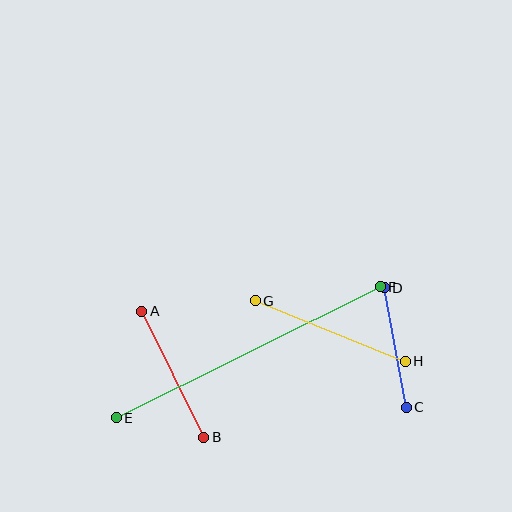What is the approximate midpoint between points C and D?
The midpoint is at approximately (395, 347) pixels.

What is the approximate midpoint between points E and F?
The midpoint is at approximately (248, 352) pixels.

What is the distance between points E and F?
The distance is approximately 295 pixels.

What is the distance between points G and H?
The distance is approximately 162 pixels.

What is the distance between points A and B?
The distance is approximately 140 pixels.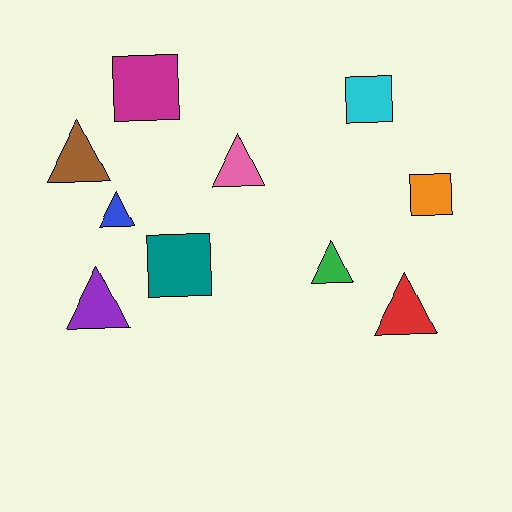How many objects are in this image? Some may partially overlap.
There are 10 objects.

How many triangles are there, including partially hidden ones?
There are 6 triangles.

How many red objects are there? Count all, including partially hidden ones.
There is 1 red object.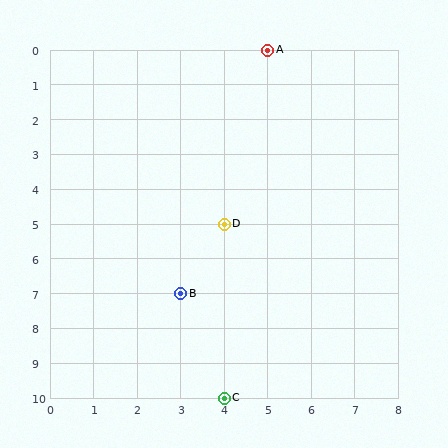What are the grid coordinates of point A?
Point A is at grid coordinates (5, 0).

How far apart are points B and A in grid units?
Points B and A are 2 columns and 7 rows apart (about 7.3 grid units diagonally).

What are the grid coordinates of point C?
Point C is at grid coordinates (4, 10).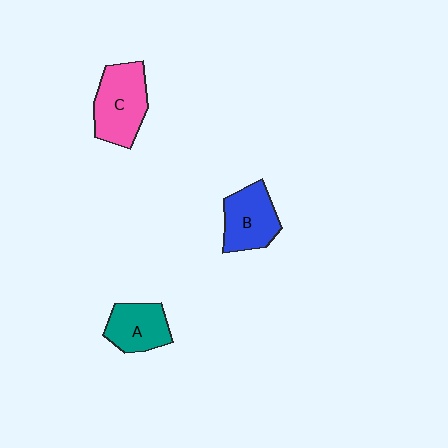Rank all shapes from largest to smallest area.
From largest to smallest: C (pink), B (blue), A (teal).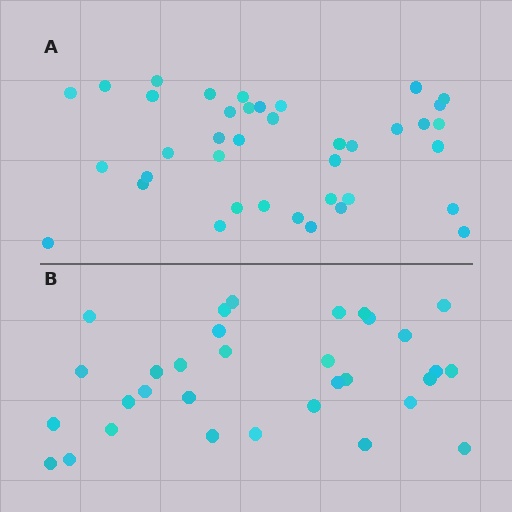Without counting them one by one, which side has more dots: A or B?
Region A (the top region) has more dots.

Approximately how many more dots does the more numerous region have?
Region A has roughly 8 or so more dots than region B.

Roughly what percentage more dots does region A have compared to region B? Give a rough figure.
About 20% more.